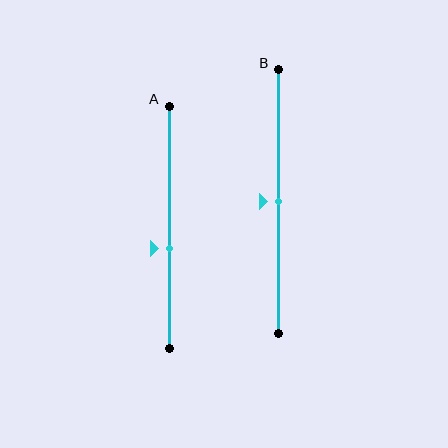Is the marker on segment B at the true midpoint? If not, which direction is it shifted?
Yes, the marker on segment B is at the true midpoint.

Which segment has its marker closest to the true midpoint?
Segment B has its marker closest to the true midpoint.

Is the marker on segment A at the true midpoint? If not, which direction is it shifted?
No, the marker on segment A is shifted downward by about 9% of the segment length.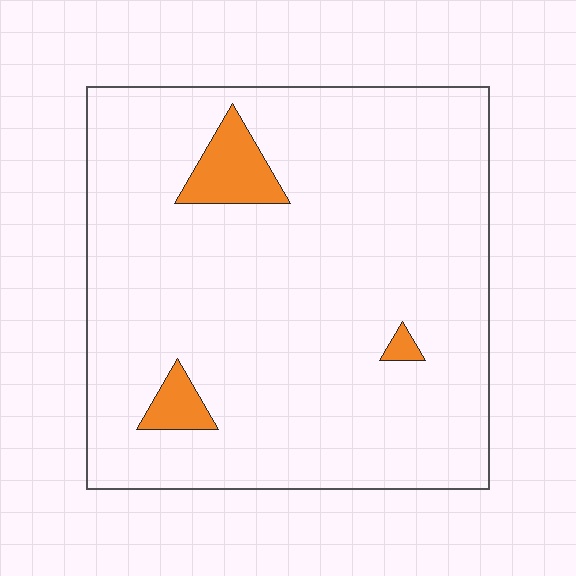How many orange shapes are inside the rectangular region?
3.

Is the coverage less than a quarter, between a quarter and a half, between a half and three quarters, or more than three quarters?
Less than a quarter.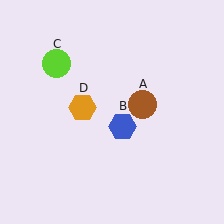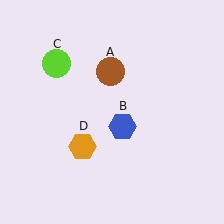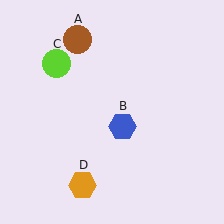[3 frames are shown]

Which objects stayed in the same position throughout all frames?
Blue hexagon (object B) and lime circle (object C) remained stationary.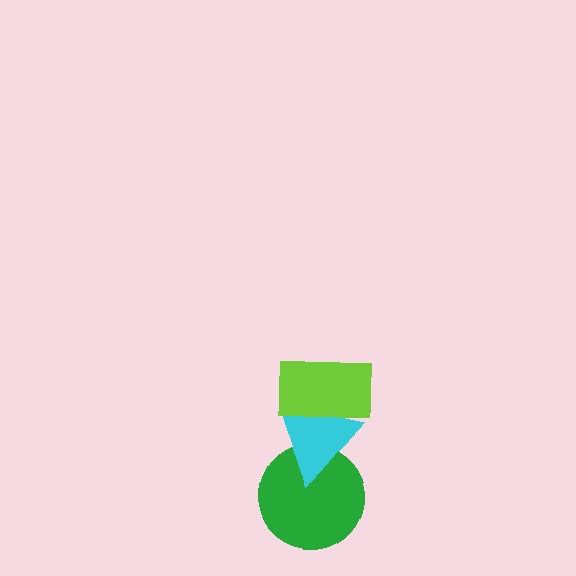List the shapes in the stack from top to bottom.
From top to bottom: the lime rectangle, the cyan triangle, the green circle.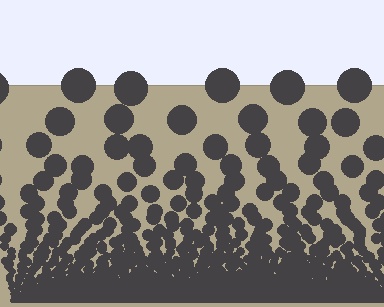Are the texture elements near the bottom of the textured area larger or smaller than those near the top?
Smaller. The gradient is inverted — elements near the bottom are smaller and denser.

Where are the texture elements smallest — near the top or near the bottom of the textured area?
Near the bottom.